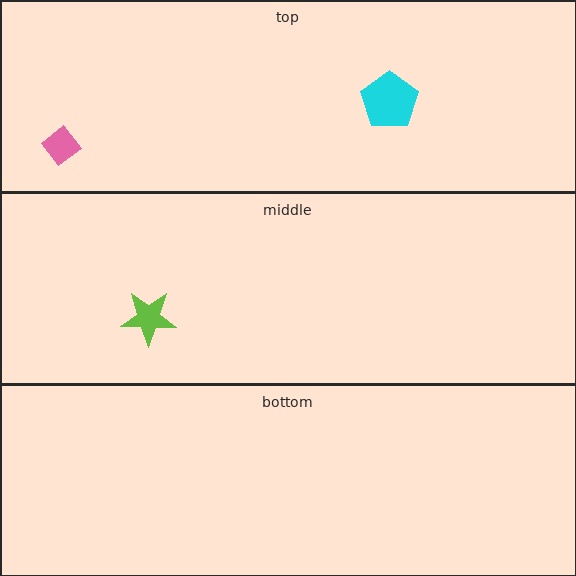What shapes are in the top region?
The cyan pentagon, the pink diamond.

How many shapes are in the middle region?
1.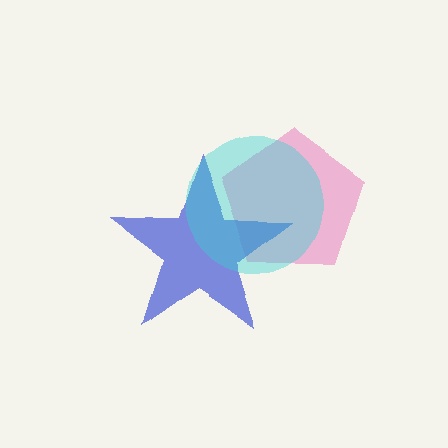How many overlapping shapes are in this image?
There are 3 overlapping shapes in the image.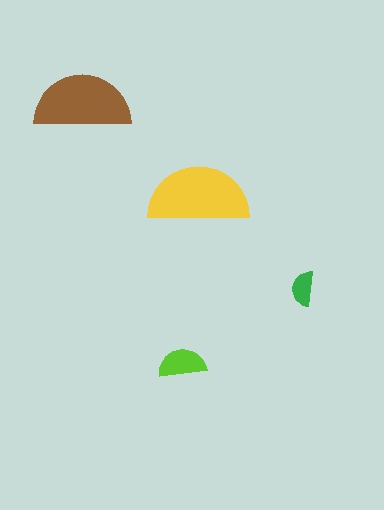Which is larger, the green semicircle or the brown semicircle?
The brown one.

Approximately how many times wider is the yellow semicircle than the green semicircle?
About 3 times wider.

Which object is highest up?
The brown semicircle is topmost.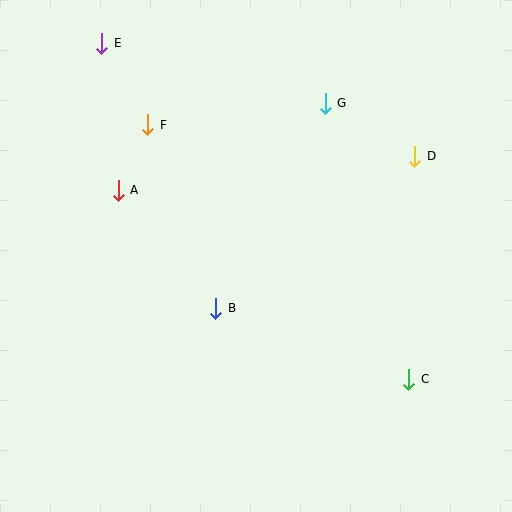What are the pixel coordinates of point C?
Point C is at (409, 379).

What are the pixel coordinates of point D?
Point D is at (415, 156).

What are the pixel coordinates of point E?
Point E is at (102, 43).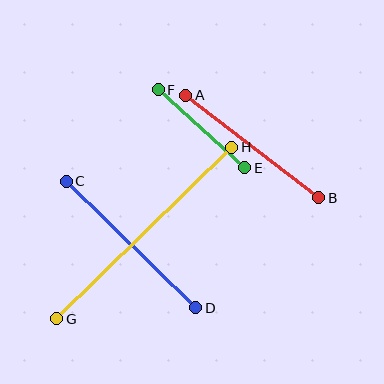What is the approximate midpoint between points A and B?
The midpoint is at approximately (252, 146) pixels.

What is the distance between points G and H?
The distance is approximately 246 pixels.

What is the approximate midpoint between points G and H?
The midpoint is at approximately (144, 233) pixels.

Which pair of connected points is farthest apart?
Points G and H are farthest apart.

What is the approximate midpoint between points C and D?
The midpoint is at approximately (131, 244) pixels.